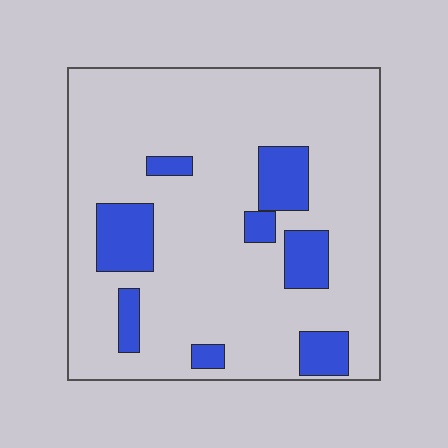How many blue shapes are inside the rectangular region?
8.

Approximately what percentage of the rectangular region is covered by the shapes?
Approximately 15%.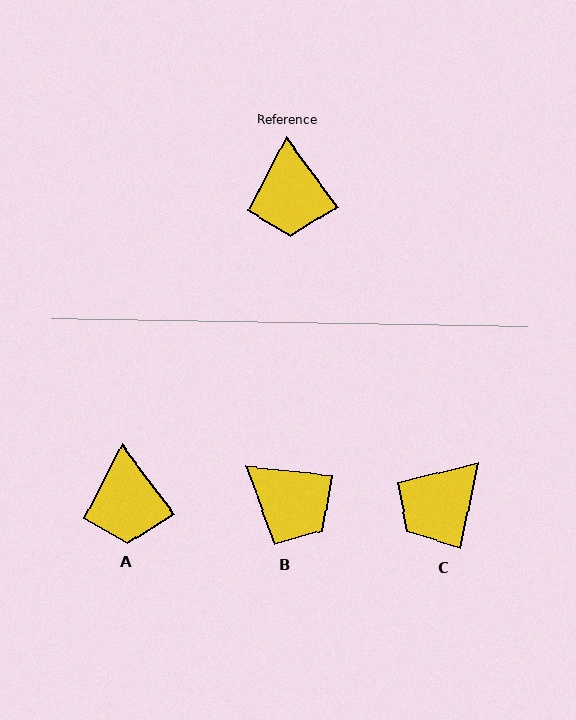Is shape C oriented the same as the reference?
No, it is off by about 49 degrees.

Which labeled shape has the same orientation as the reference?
A.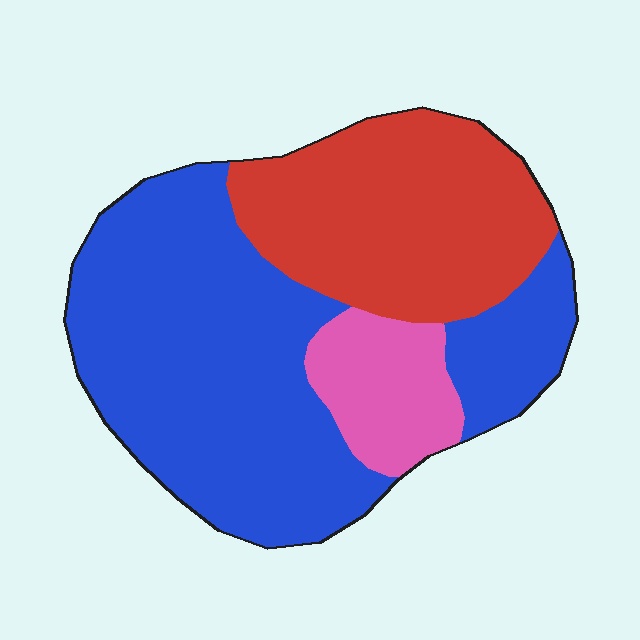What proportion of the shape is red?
Red covers 32% of the shape.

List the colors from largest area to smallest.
From largest to smallest: blue, red, pink.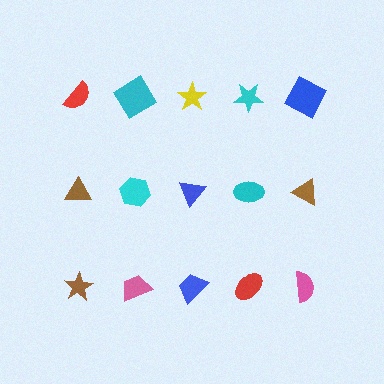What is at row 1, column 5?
A blue square.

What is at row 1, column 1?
A red semicircle.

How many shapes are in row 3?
5 shapes.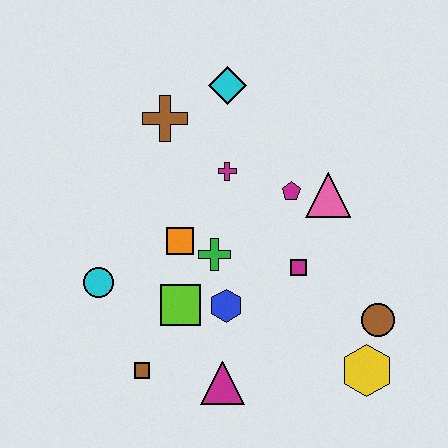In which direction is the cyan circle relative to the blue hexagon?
The cyan circle is to the left of the blue hexagon.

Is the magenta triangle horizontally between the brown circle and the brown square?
Yes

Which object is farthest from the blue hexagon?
The cyan diamond is farthest from the blue hexagon.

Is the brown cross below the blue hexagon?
No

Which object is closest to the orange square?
The green cross is closest to the orange square.